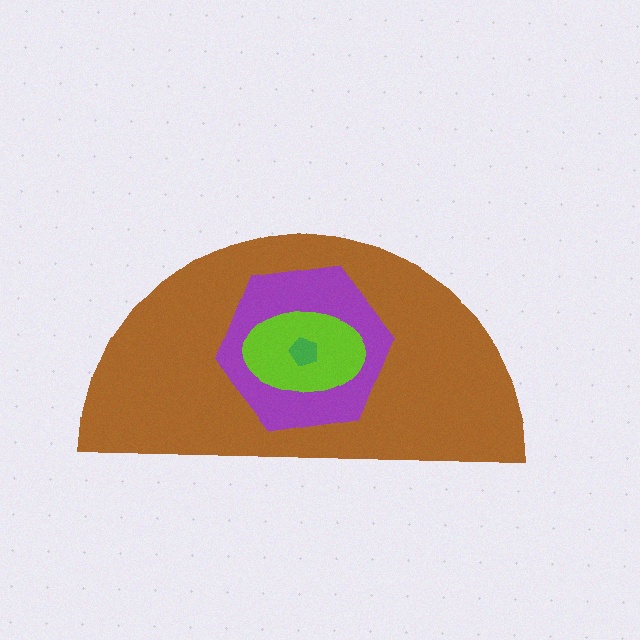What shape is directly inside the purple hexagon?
The lime ellipse.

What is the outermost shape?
The brown semicircle.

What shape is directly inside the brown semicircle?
The purple hexagon.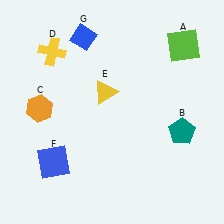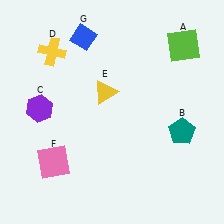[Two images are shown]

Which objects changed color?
C changed from orange to purple. F changed from blue to pink.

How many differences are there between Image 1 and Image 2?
There are 2 differences between the two images.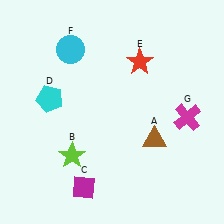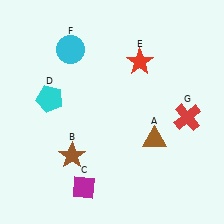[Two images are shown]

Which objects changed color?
B changed from lime to brown. G changed from magenta to red.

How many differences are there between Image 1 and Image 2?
There are 2 differences between the two images.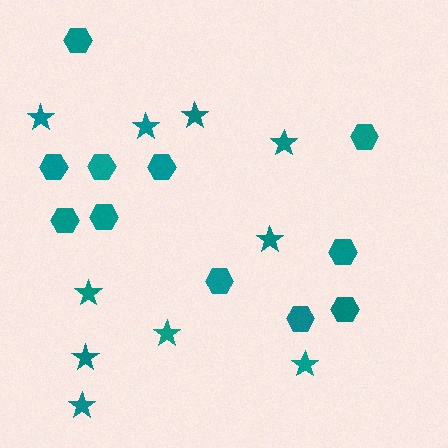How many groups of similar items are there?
There are 2 groups: one group of hexagons (11) and one group of stars (10).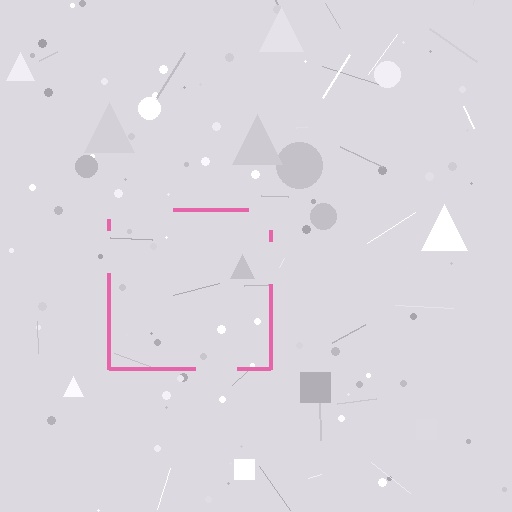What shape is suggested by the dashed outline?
The dashed outline suggests a square.